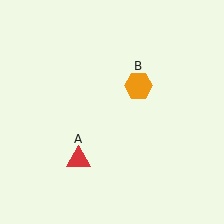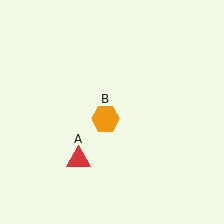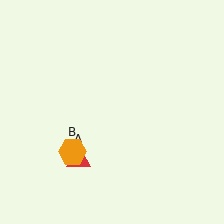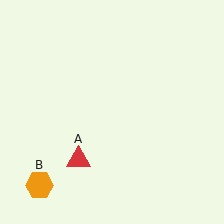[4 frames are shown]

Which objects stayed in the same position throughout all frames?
Red triangle (object A) remained stationary.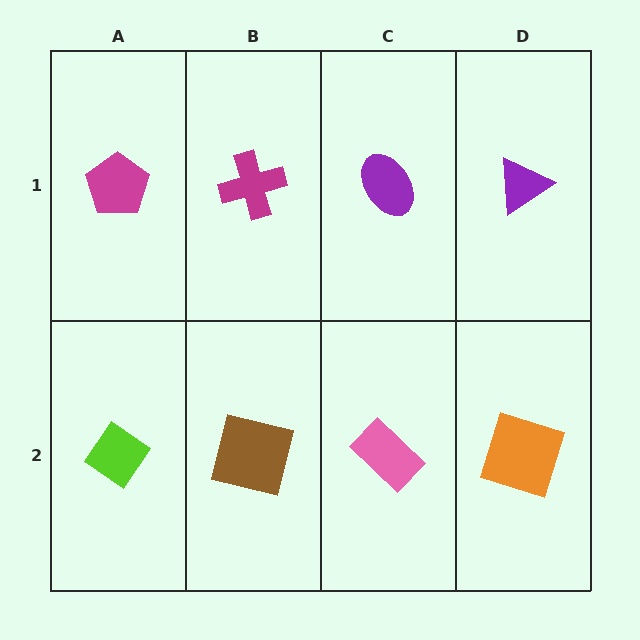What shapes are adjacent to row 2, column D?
A purple triangle (row 1, column D), a pink rectangle (row 2, column C).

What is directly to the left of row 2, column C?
A brown square.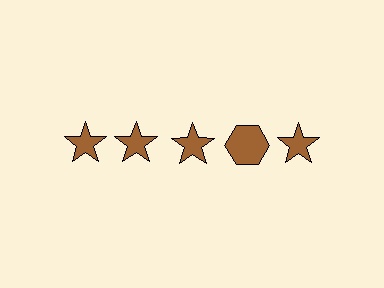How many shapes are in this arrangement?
There are 5 shapes arranged in a grid pattern.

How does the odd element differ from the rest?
It has a different shape: hexagon instead of star.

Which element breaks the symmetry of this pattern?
The brown hexagon in the top row, second from right column breaks the symmetry. All other shapes are brown stars.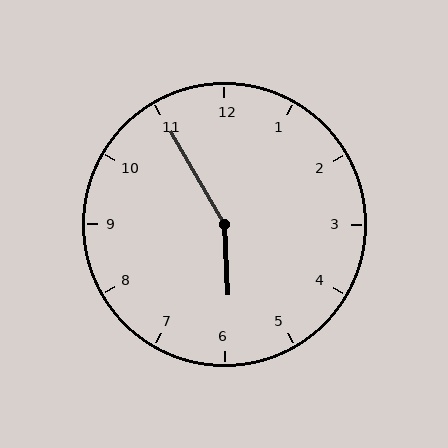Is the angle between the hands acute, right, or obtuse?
It is obtuse.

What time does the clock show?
5:55.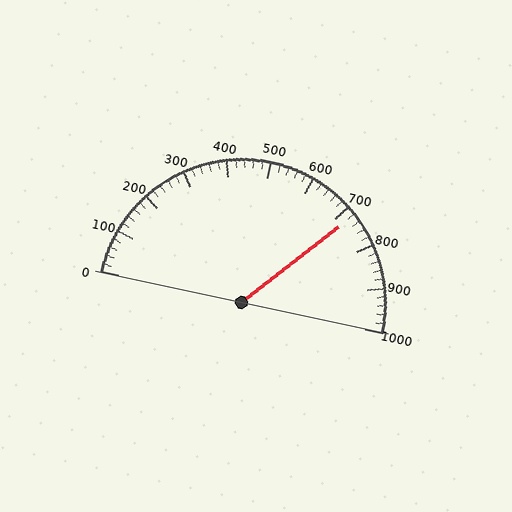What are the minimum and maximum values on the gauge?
The gauge ranges from 0 to 1000.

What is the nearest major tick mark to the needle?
The nearest major tick mark is 700.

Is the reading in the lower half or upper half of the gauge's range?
The reading is in the upper half of the range (0 to 1000).